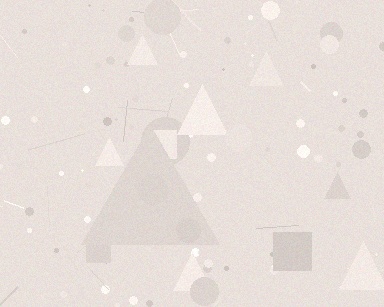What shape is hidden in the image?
A triangle is hidden in the image.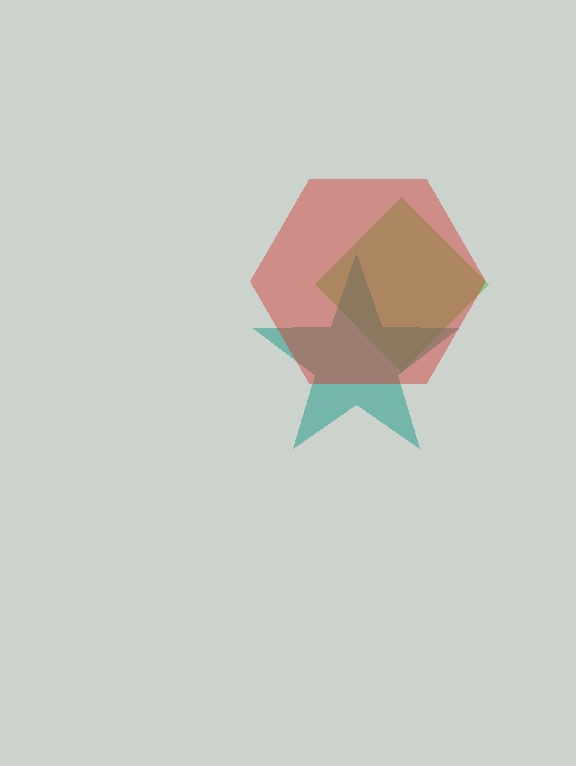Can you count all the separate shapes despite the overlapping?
Yes, there are 3 separate shapes.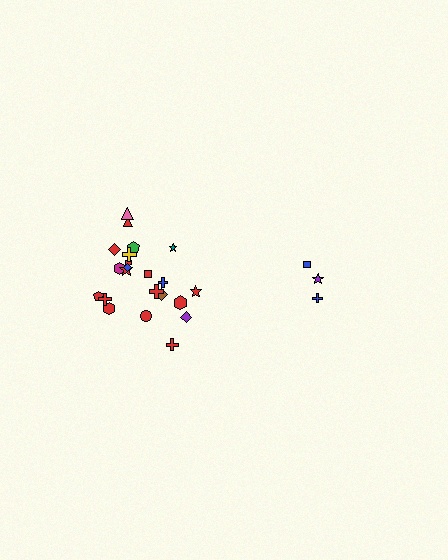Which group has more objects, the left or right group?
The left group.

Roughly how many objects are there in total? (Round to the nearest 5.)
Roughly 25 objects in total.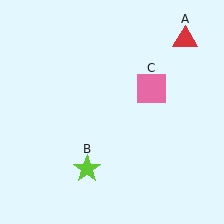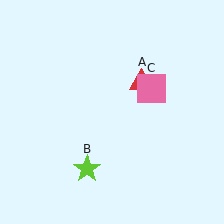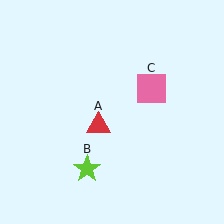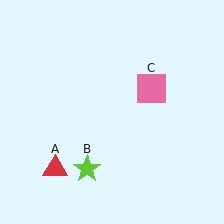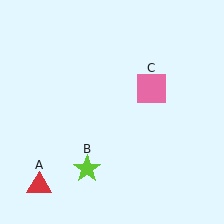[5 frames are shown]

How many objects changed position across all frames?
1 object changed position: red triangle (object A).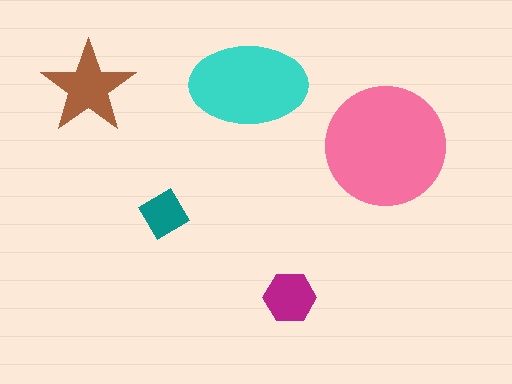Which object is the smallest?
The teal diamond.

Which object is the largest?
The pink circle.